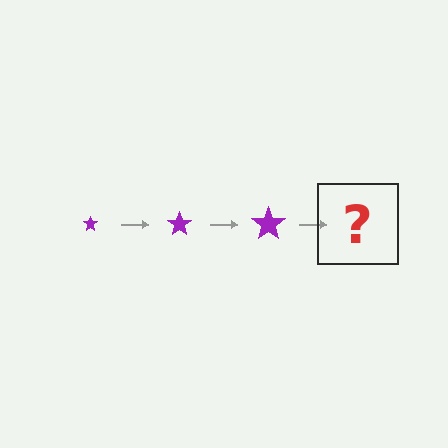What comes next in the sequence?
The next element should be a purple star, larger than the previous one.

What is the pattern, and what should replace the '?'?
The pattern is that the star gets progressively larger each step. The '?' should be a purple star, larger than the previous one.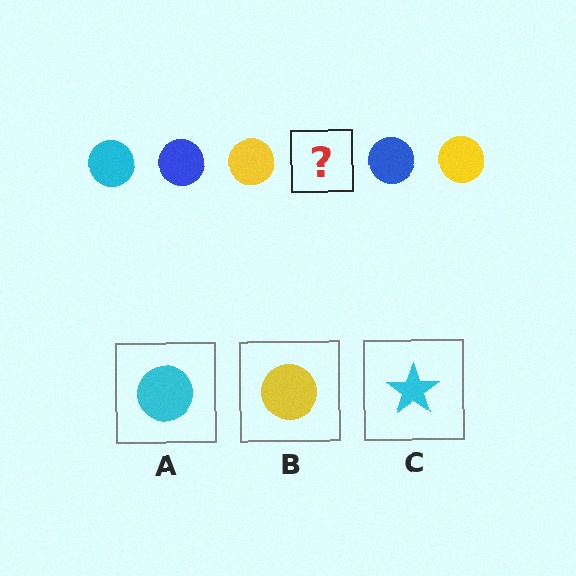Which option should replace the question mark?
Option A.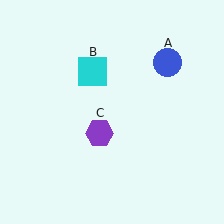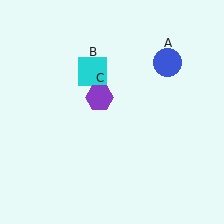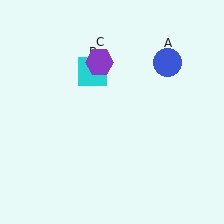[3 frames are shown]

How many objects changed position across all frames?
1 object changed position: purple hexagon (object C).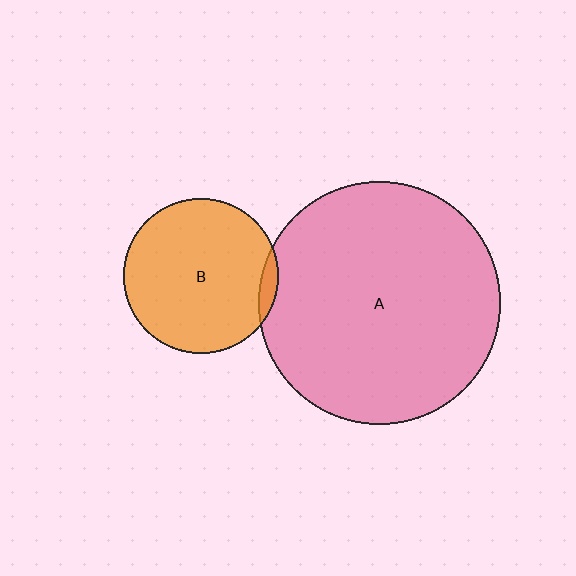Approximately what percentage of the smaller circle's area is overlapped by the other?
Approximately 5%.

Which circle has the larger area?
Circle A (pink).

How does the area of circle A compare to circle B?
Approximately 2.4 times.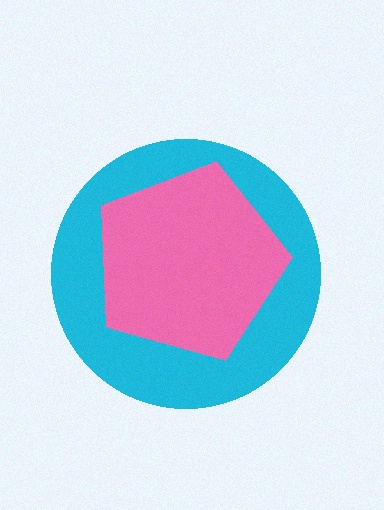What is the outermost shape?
The cyan circle.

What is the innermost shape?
The pink pentagon.